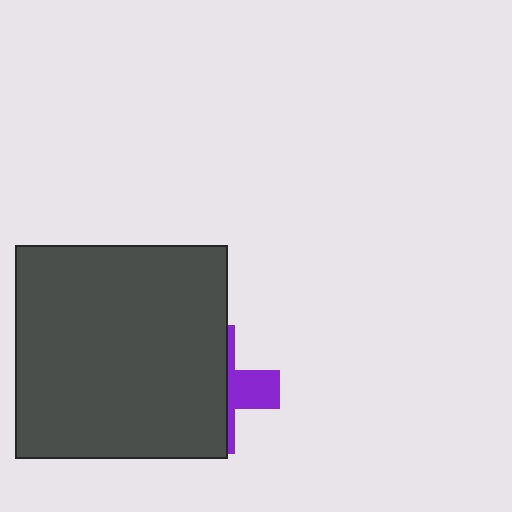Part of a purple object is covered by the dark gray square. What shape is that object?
It is a cross.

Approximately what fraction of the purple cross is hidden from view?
Roughly 68% of the purple cross is hidden behind the dark gray square.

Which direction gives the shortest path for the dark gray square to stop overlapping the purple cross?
Moving left gives the shortest separation.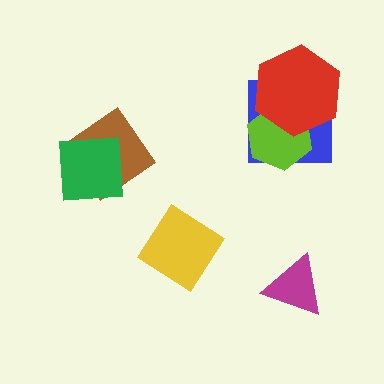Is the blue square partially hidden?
Yes, it is partially covered by another shape.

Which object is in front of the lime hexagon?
The red hexagon is in front of the lime hexagon.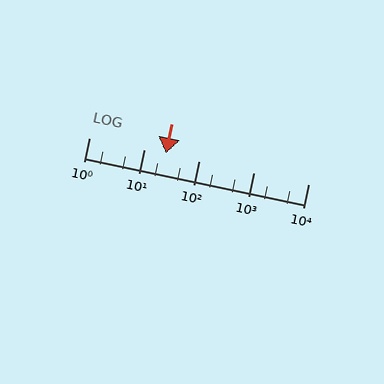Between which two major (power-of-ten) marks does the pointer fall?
The pointer is between 10 and 100.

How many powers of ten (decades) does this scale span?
The scale spans 4 decades, from 1 to 10000.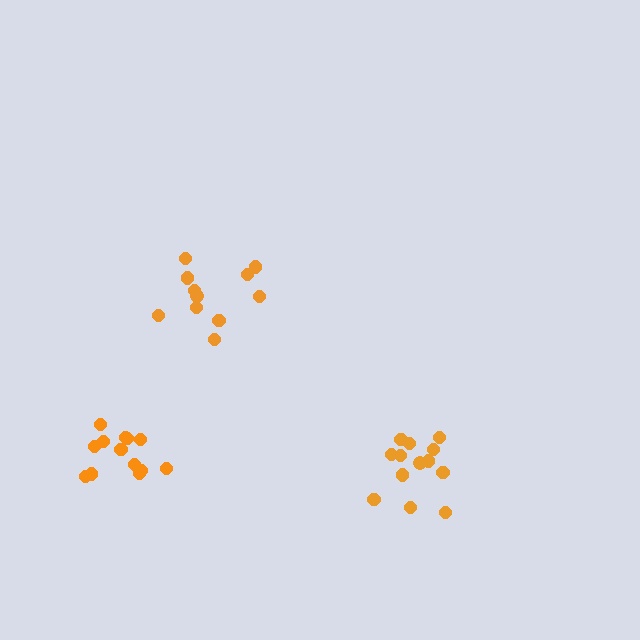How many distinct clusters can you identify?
There are 3 distinct clusters.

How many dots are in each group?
Group 1: 11 dots, Group 2: 13 dots, Group 3: 13 dots (37 total).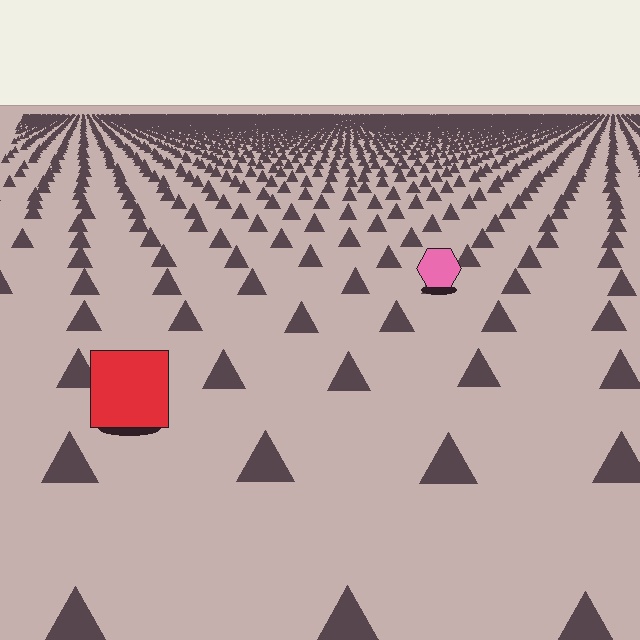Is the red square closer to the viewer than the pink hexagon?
Yes. The red square is closer — you can tell from the texture gradient: the ground texture is coarser near it.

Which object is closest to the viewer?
The red square is closest. The texture marks near it are larger and more spread out.